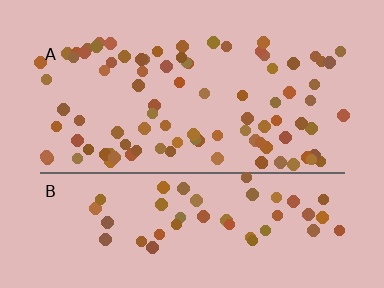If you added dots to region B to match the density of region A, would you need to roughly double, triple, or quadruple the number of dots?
Approximately double.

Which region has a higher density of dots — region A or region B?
A (the top).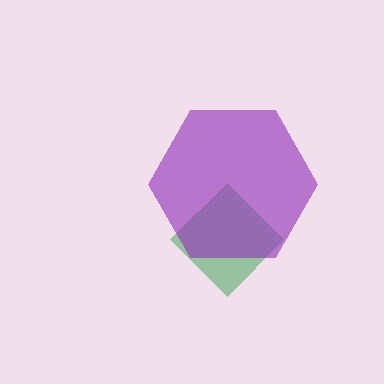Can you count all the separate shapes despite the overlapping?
Yes, there are 2 separate shapes.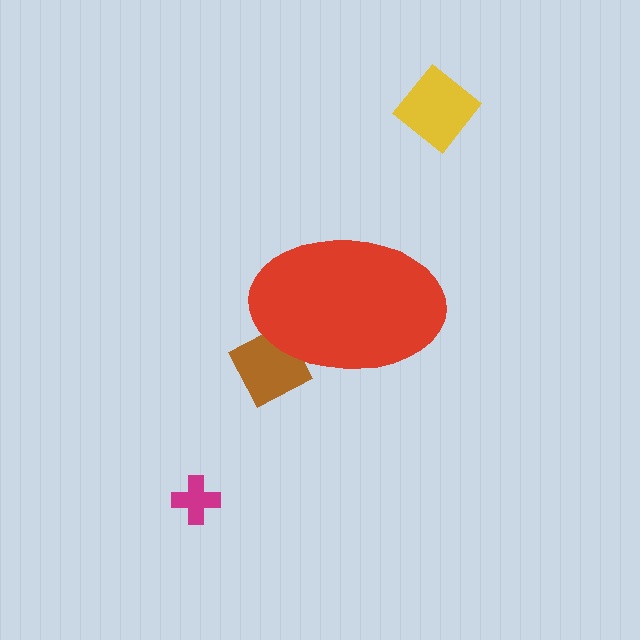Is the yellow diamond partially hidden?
No, the yellow diamond is fully visible.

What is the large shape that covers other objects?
A red ellipse.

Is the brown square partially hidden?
Yes, the brown square is partially hidden behind the red ellipse.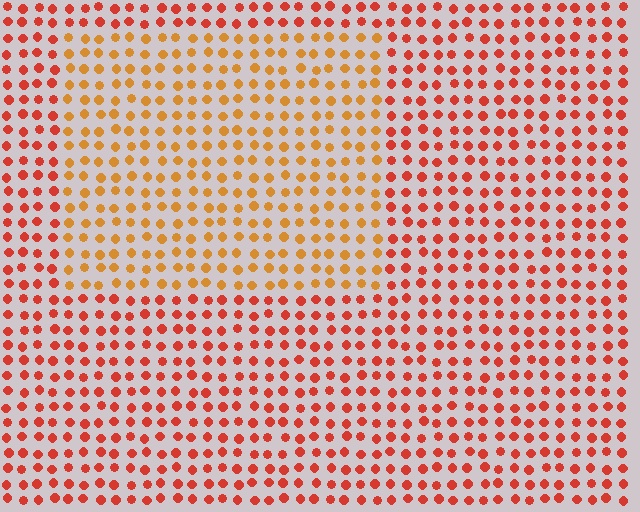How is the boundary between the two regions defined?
The boundary is defined purely by a slight shift in hue (about 31 degrees). Spacing, size, and orientation are identical on both sides.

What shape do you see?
I see a rectangle.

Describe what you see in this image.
The image is filled with small red elements in a uniform arrangement. A rectangle-shaped region is visible where the elements are tinted to a slightly different hue, forming a subtle color boundary.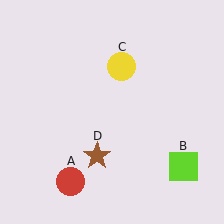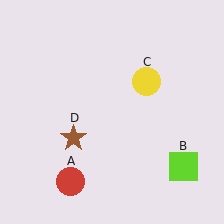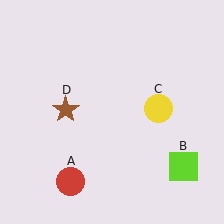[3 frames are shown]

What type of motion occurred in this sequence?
The yellow circle (object C), brown star (object D) rotated clockwise around the center of the scene.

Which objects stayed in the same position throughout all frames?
Red circle (object A) and lime square (object B) remained stationary.